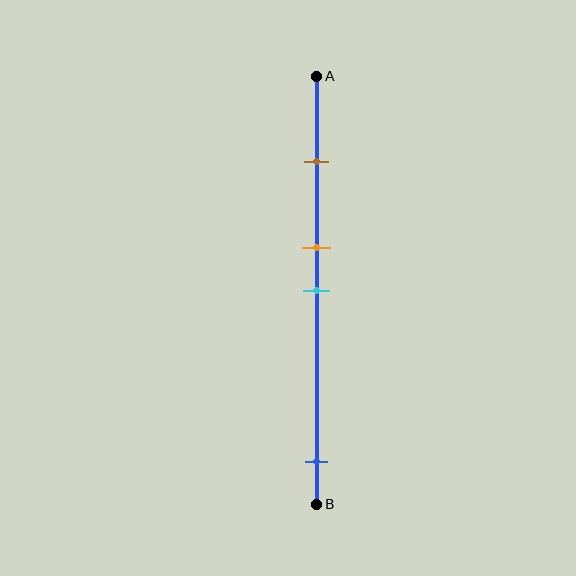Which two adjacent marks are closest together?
The orange and cyan marks are the closest adjacent pair.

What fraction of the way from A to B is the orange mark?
The orange mark is approximately 40% (0.4) of the way from A to B.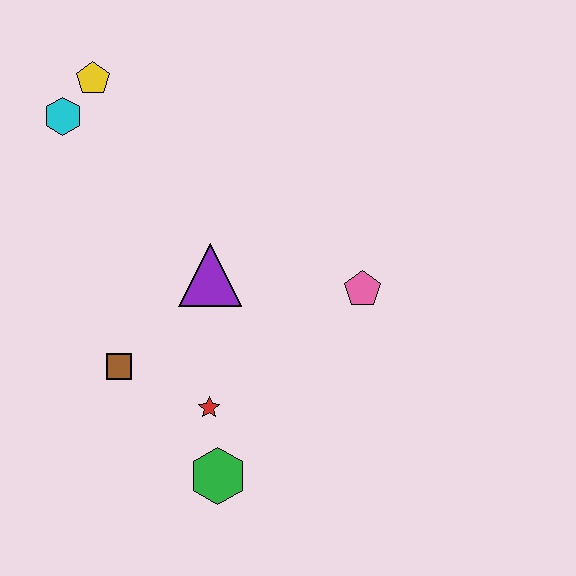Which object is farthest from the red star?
The yellow pentagon is farthest from the red star.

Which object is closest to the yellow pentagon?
The cyan hexagon is closest to the yellow pentagon.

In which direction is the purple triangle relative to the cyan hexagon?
The purple triangle is below the cyan hexagon.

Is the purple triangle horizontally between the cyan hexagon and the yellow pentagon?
No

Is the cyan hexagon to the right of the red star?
No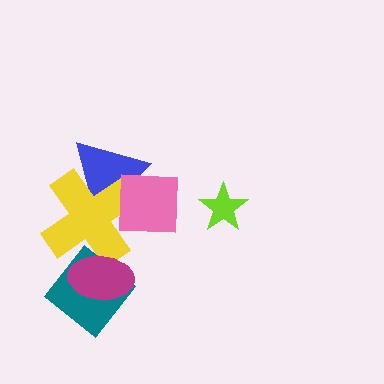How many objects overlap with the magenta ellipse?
2 objects overlap with the magenta ellipse.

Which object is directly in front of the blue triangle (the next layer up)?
The yellow cross is directly in front of the blue triangle.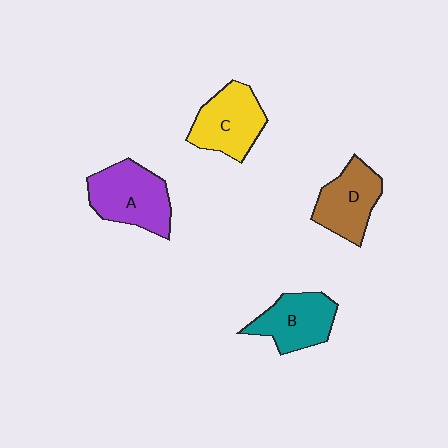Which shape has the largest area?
Shape A (purple).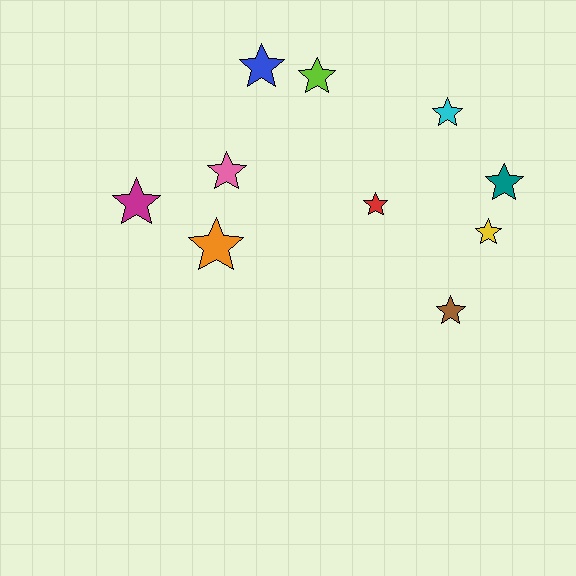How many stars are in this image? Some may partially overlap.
There are 10 stars.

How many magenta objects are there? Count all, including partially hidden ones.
There is 1 magenta object.